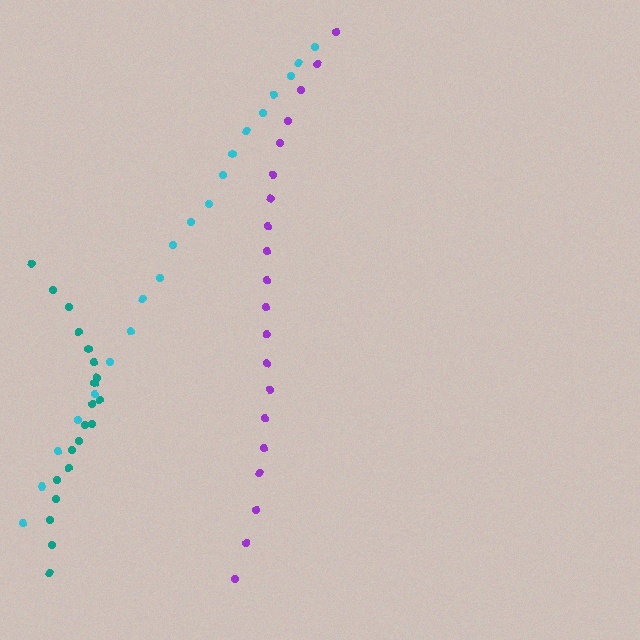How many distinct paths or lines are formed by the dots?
There are 3 distinct paths.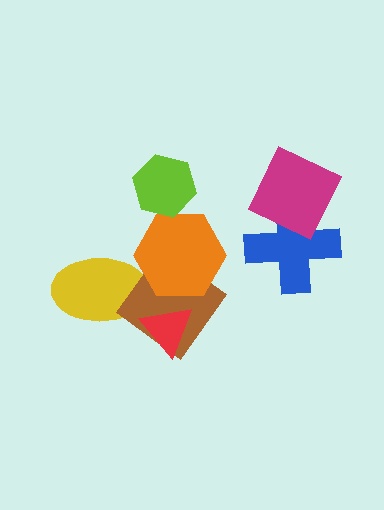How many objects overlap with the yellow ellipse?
1 object overlaps with the yellow ellipse.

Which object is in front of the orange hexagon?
The lime hexagon is in front of the orange hexagon.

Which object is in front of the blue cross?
The magenta diamond is in front of the blue cross.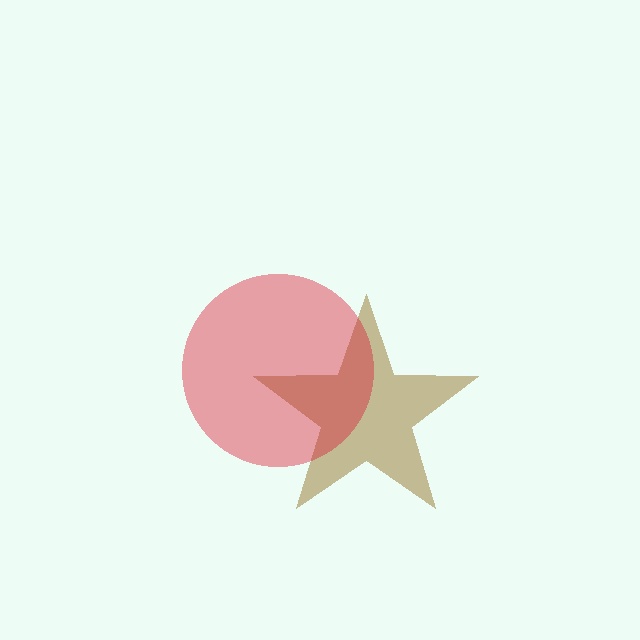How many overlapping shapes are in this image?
There are 2 overlapping shapes in the image.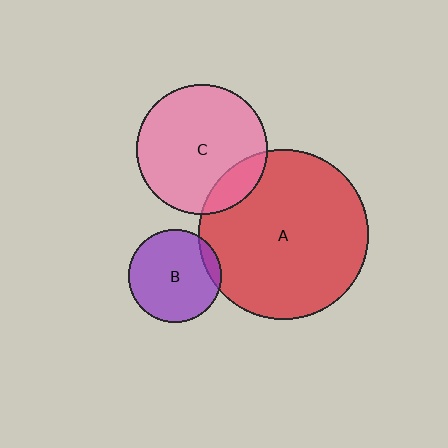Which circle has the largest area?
Circle A (red).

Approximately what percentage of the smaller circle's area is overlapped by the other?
Approximately 15%.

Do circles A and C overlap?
Yes.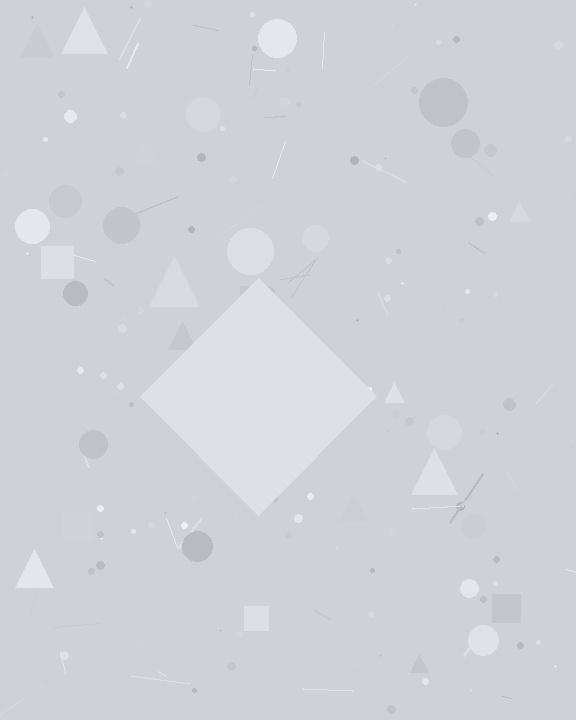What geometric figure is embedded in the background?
A diamond is embedded in the background.